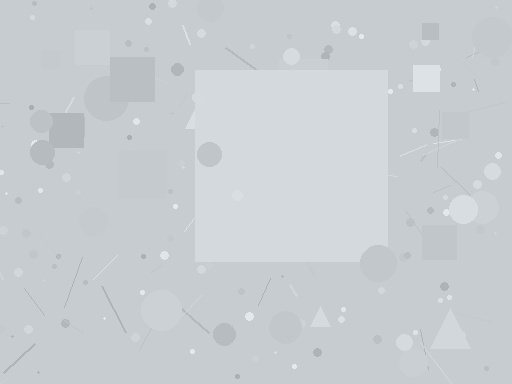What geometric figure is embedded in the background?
A square is embedded in the background.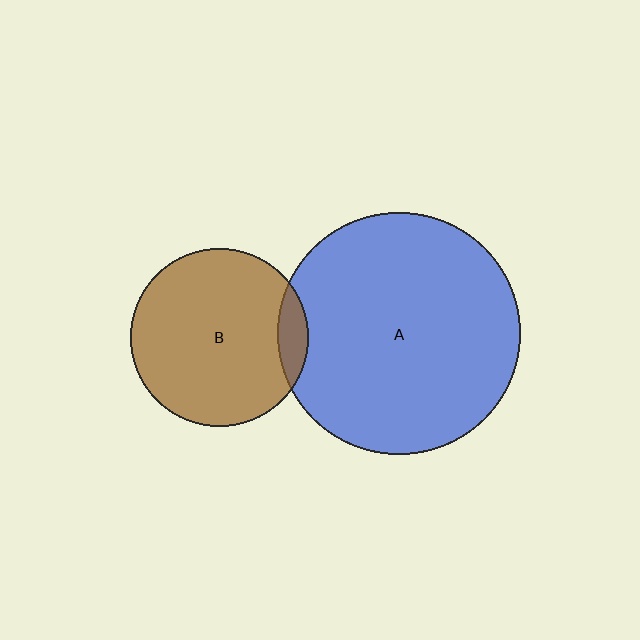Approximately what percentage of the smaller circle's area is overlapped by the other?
Approximately 10%.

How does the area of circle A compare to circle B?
Approximately 1.9 times.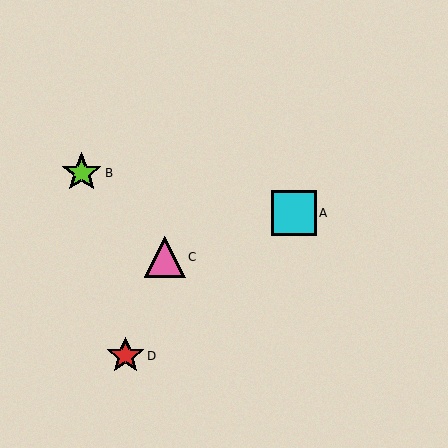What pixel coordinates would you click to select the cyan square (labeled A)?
Click at (294, 213) to select the cyan square A.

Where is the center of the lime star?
The center of the lime star is at (82, 173).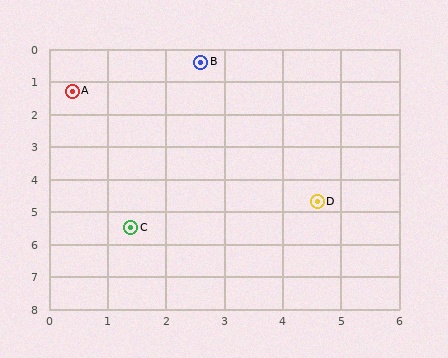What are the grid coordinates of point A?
Point A is at approximately (0.4, 1.3).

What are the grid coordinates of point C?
Point C is at approximately (1.4, 5.5).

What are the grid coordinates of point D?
Point D is at approximately (4.6, 4.7).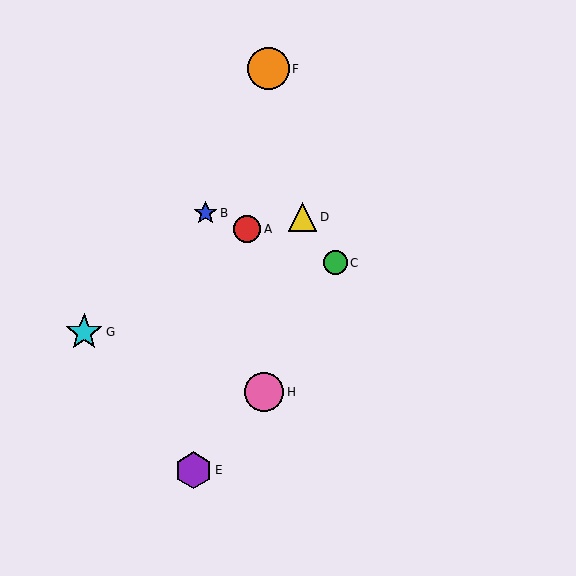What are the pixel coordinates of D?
Object D is at (303, 217).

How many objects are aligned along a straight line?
3 objects (A, B, C) are aligned along a straight line.